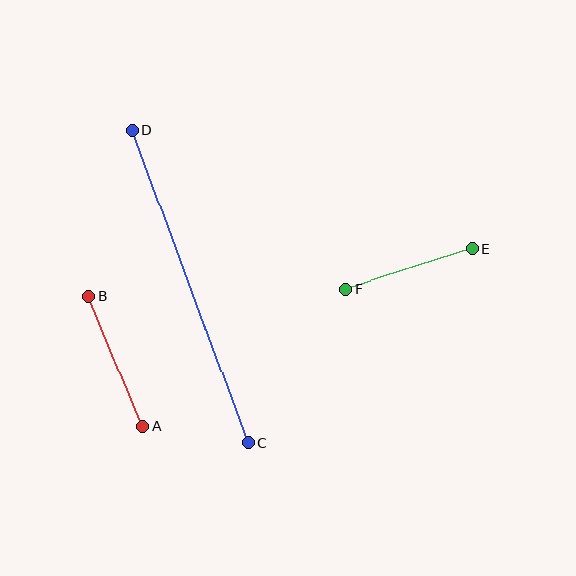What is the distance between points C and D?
The distance is approximately 334 pixels.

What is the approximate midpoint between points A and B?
The midpoint is at approximately (116, 361) pixels.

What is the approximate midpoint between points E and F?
The midpoint is at approximately (409, 269) pixels.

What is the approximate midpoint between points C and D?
The midpoint is at approximately (190, 287) pixels.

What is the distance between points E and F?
The distance is approximately 132 pixels.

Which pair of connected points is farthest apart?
Points C and D are farthest apart.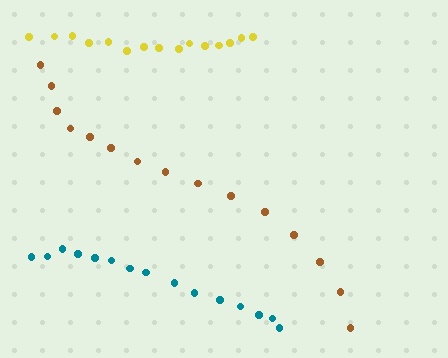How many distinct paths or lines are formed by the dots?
There are 3 distinct paths.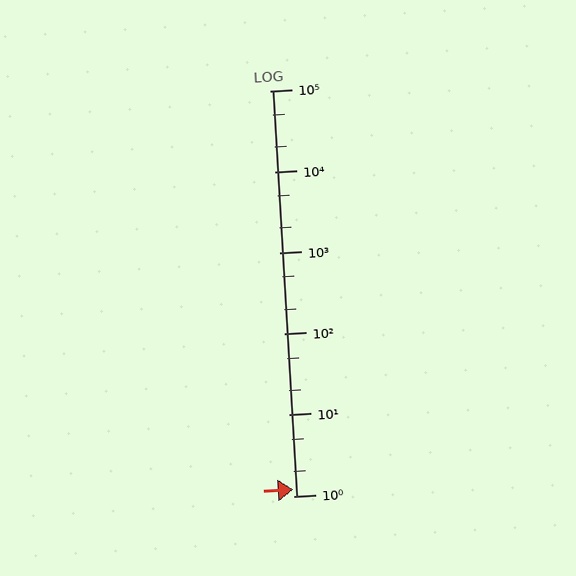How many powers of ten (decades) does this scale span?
The scale spans 5 decades, from 1 to 100000.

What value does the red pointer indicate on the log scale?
The pointer indicates approximately 1.2.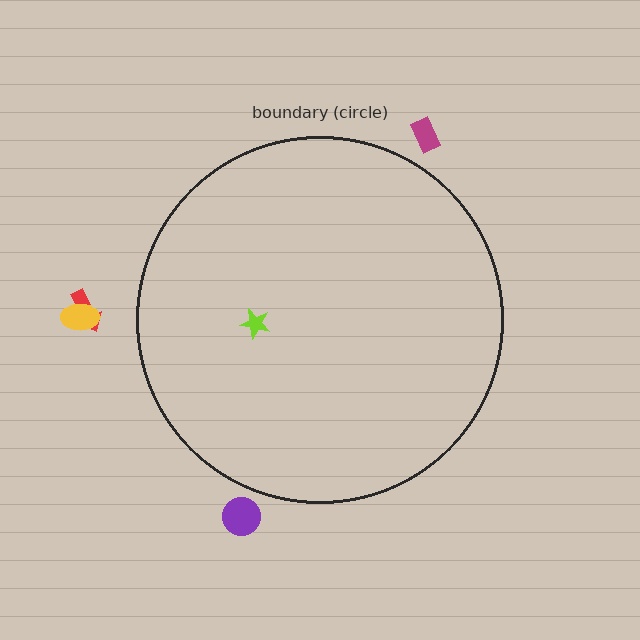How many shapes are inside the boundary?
1 inside, 4 outside.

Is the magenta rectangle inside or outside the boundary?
Outside.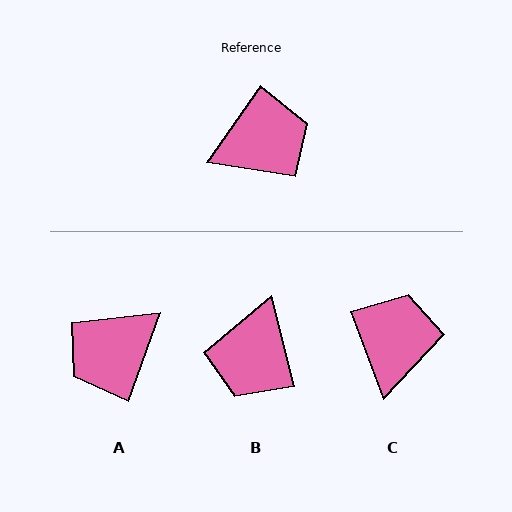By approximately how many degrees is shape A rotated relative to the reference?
Approximately 165 degrees clockwise.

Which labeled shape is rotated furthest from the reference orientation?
A, about 165 degrees away.